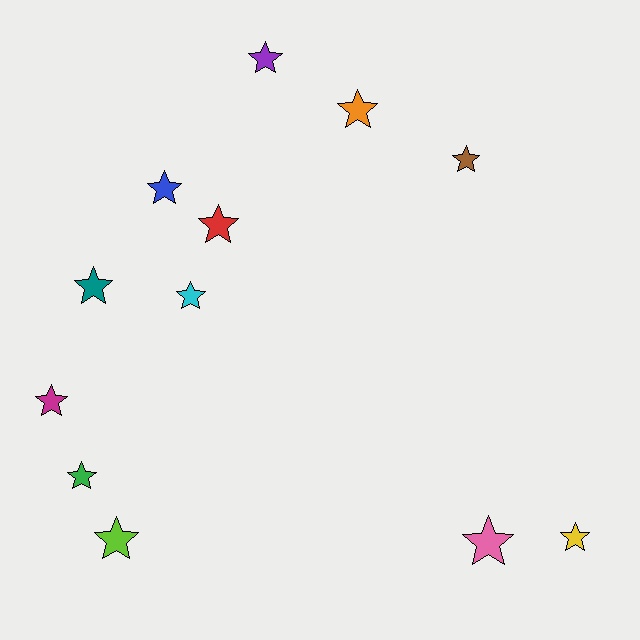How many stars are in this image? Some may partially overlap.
There are 12 stars.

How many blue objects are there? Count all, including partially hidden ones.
There is 1 blue object.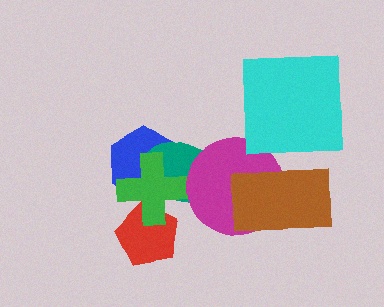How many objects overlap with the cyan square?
0 objects overlap with the cyan square.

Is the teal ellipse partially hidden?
Yes, it is partially covered by another shape.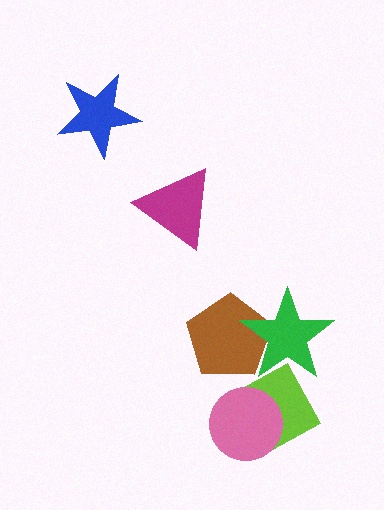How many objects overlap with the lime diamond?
2 objects overlap with the lime diamond.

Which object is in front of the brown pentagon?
The green star is in front of the brown pentagon.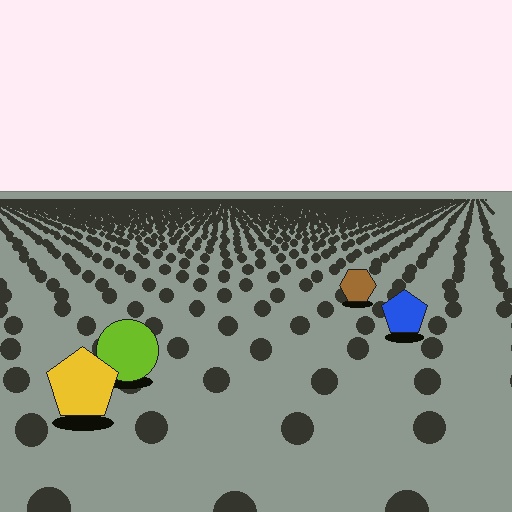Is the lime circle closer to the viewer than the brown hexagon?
Yes. The lime circle is closer — you can tell from the texture gradient: the ground texture is coarser near it.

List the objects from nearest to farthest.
From nearest to farthest: the yellow pentagon, the lime circle, the blue pentagon, the brown hexagon.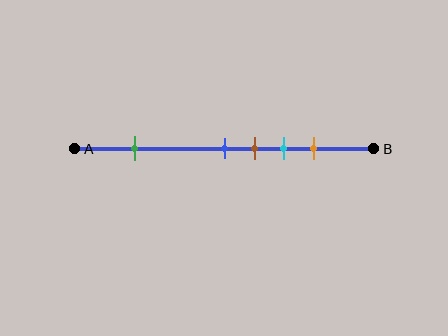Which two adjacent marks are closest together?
The blue and brown marks are the closest adjacent pair.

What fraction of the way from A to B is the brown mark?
The brown mark is approximately 60% (0.6) of the way from A to B.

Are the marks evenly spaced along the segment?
No, the marks are not evenly spaced.